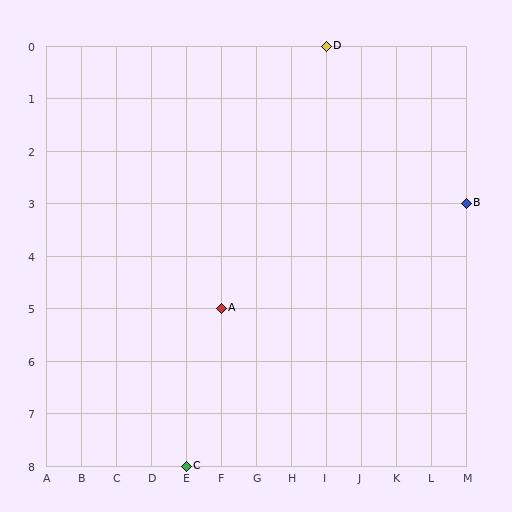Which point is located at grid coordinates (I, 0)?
Point D is at (I, 0).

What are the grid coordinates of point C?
Point C is at grid coordinates (E, 8).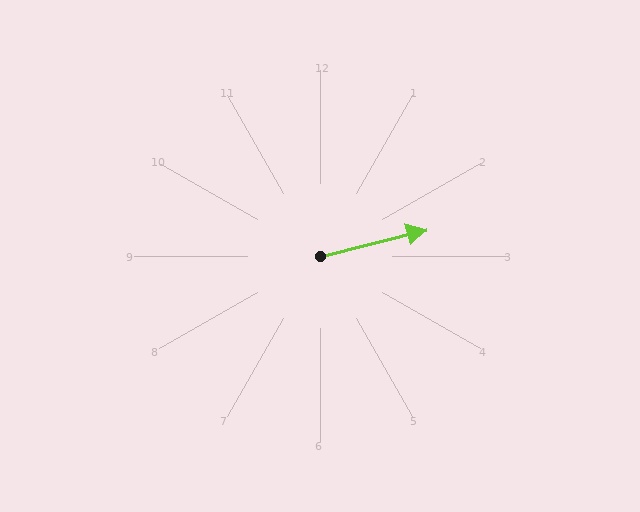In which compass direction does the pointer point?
East.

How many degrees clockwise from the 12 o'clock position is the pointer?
Approximately 76 degrees.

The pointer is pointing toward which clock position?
Roughly 3 o'clock.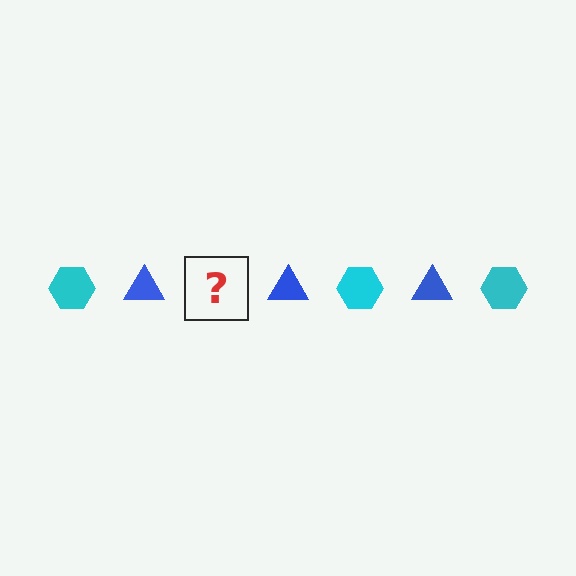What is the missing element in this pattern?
The missing element is a cyan hexagon.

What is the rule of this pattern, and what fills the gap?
The rule is that the pattern alternates between cyan hexagon and blue triangle. The gap should be filled with a cyan hexagon.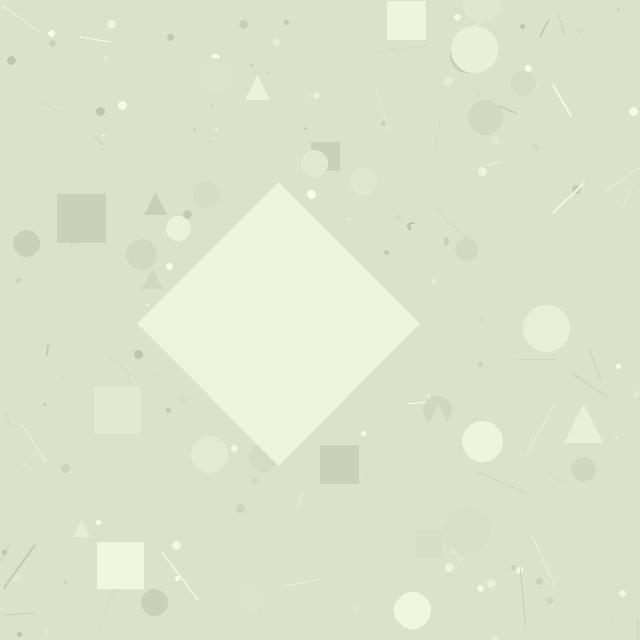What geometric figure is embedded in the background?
A diamond is embedded in the background.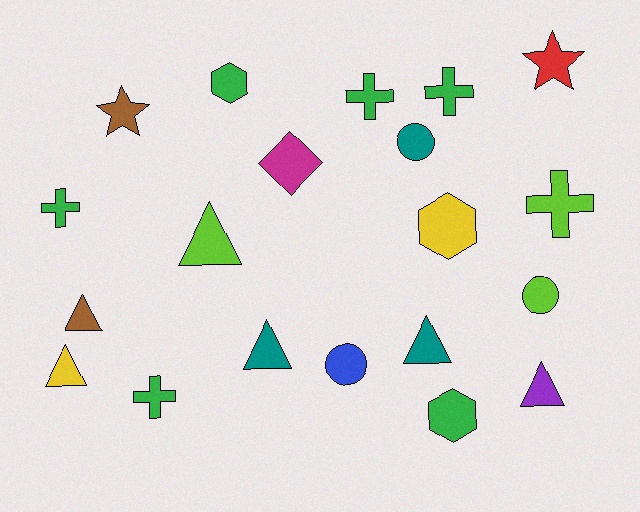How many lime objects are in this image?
There are 3 lime objects.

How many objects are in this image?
There are 20 objects.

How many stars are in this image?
There are 2 stars.